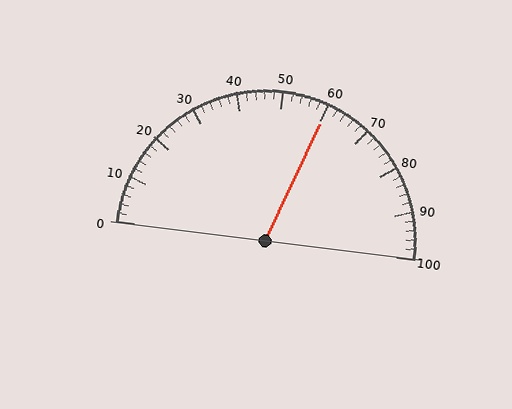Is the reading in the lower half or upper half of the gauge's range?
The reading is in the upper half of the range (0 to 100).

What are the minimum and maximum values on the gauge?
The gauge ranges from 0 to 100.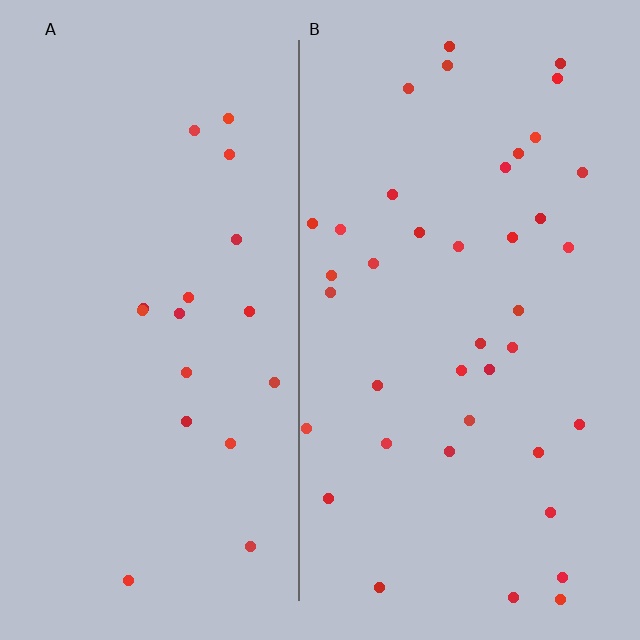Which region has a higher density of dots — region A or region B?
B (the right).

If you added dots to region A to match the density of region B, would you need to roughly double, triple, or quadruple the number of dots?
Approximately double.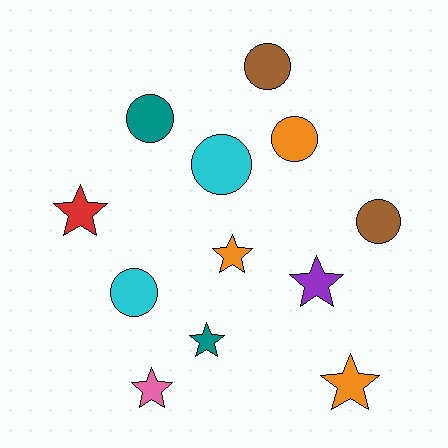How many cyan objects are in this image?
There are 2 cyan objects.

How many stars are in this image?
There are 6 stars.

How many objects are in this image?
There are 12 objects.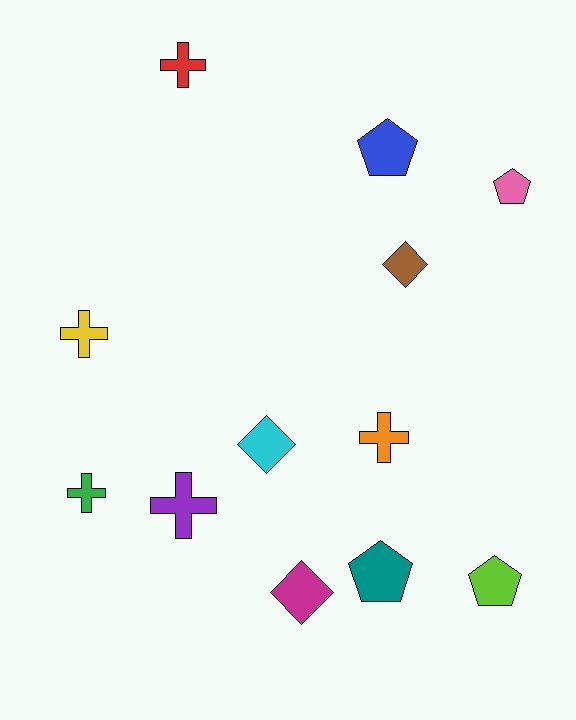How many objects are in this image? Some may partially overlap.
There are 12 objects.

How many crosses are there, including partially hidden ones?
There are 5 crosses.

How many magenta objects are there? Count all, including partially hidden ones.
There is 1 magenta object.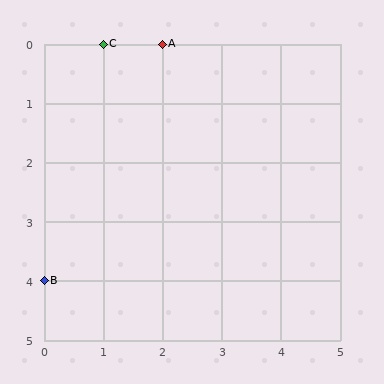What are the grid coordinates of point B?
Point B is at grid coordinates (0, 4).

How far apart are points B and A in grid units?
Points B and A are 2 columns and 4 rows apart (about 4.5 grid units diagonally).